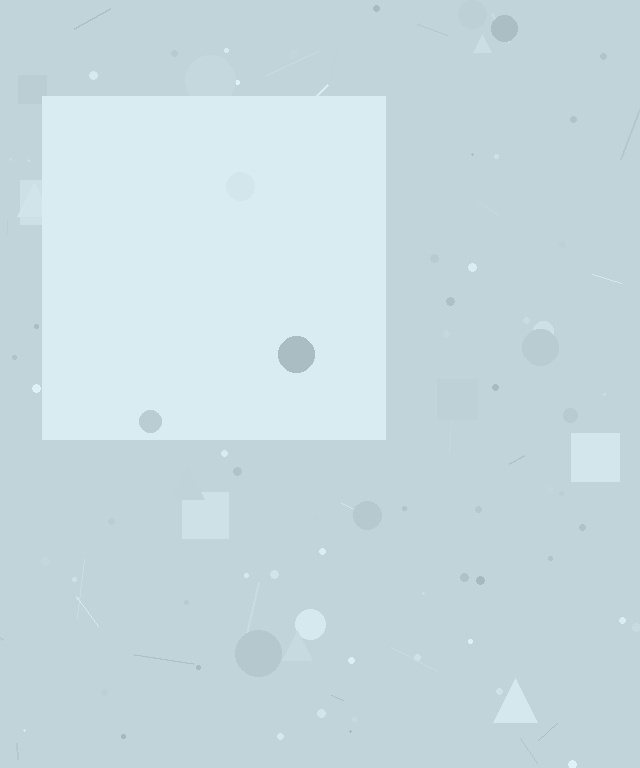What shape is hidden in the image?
A square is hidden in the image.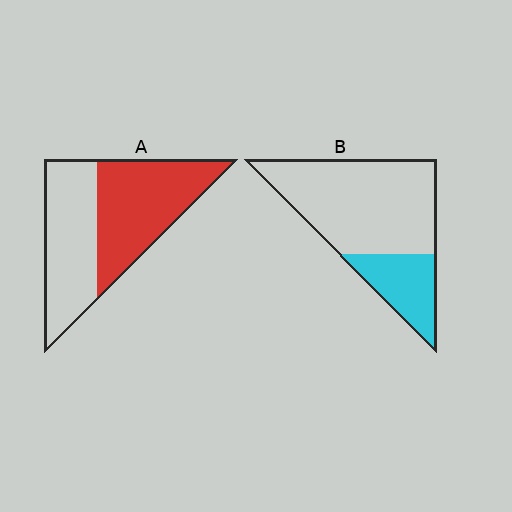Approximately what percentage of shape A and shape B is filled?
A is approximately 55% and B is approximately 25%.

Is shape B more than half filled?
No.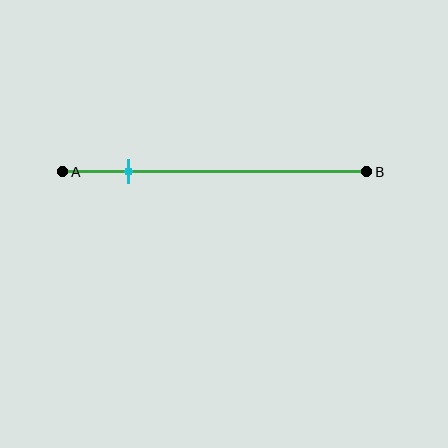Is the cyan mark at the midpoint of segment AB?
No, the mark is at about 20% from A, not at the 50% midpoint.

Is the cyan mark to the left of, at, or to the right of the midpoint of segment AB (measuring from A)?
The cyan mark is to the left of the midpoint of segment AB.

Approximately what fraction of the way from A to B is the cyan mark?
The cyan mark is approximately 20% of the way from A to B.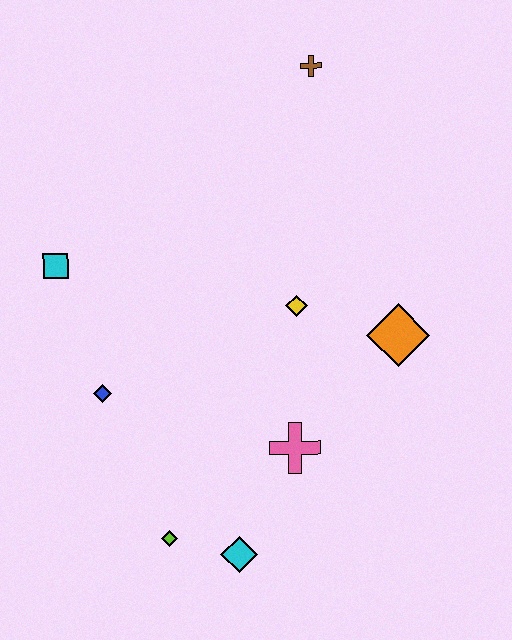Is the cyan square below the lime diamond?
No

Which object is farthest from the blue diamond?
The brown cross is farthest from the blue diamond.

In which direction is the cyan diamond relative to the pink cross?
The cyan diamond is below the pink cross.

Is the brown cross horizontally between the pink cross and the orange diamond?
Yes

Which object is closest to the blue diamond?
The cyan square is closest to the blue diamond.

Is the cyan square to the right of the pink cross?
No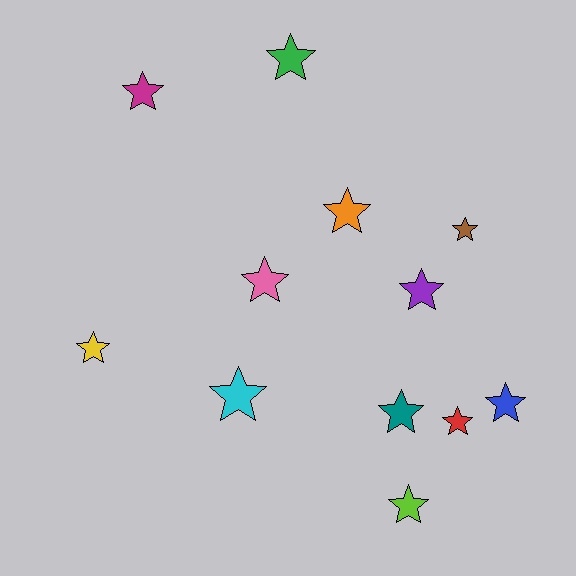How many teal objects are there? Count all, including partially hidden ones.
There is 1 teal object.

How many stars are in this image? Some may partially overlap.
There are 12 stars.